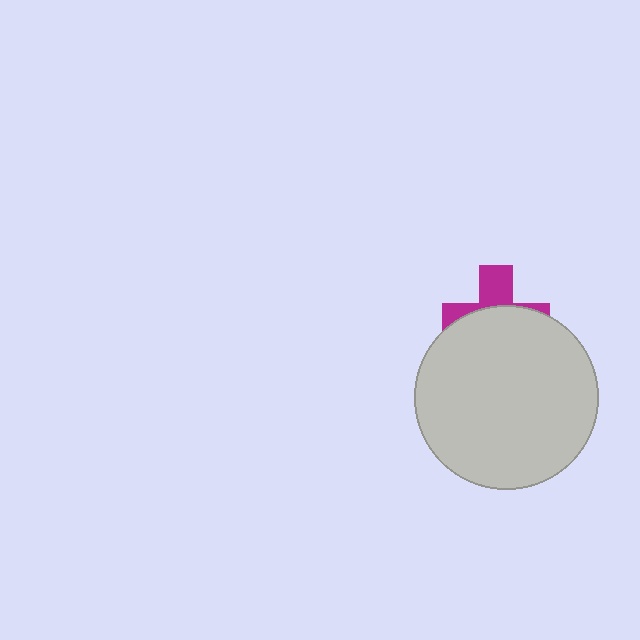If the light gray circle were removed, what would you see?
You would see the complete magenta cross.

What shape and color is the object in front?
The object in front is a light gray circle.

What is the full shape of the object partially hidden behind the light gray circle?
The partially hidden object is a magenta cross.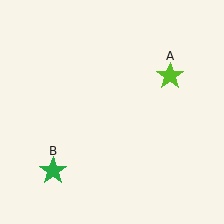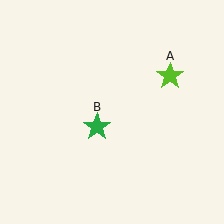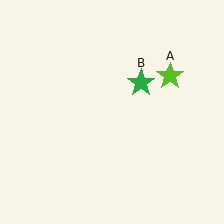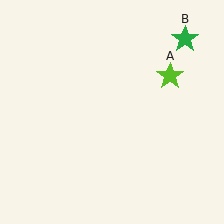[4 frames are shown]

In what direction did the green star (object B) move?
The green star (object B) moved up and to the right.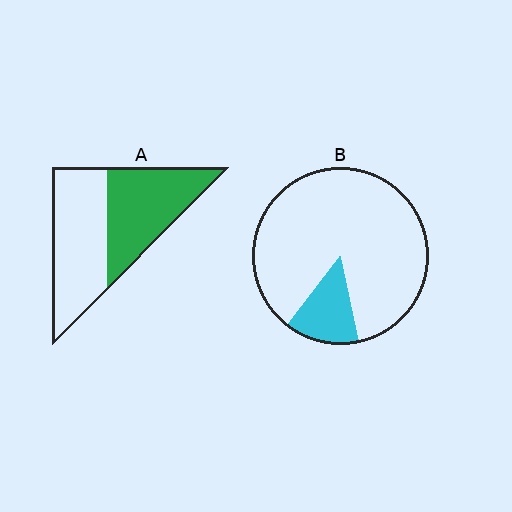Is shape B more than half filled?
No.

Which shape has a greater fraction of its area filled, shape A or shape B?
Shape A.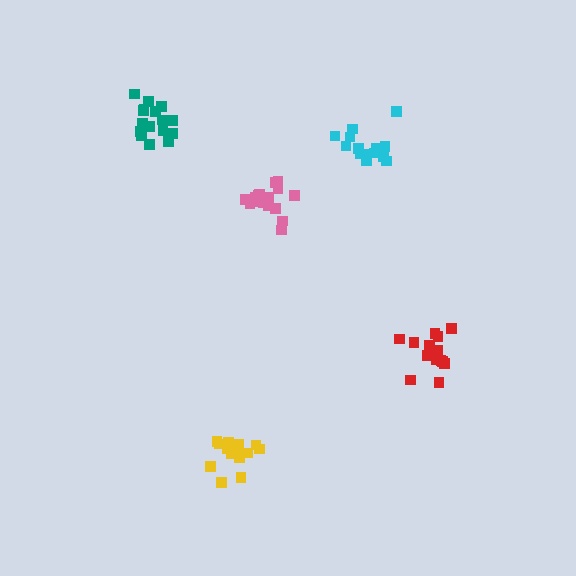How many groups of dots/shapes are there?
There are 5 groups.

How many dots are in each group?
Group 1: 16 dots, Group 2: 17 dots, Group 3: 16 dots, Group 4: 18 dots, Group 5: 14 dots (81 total).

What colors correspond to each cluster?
The clusters are colored: red, teal, pink, yellow, cyan.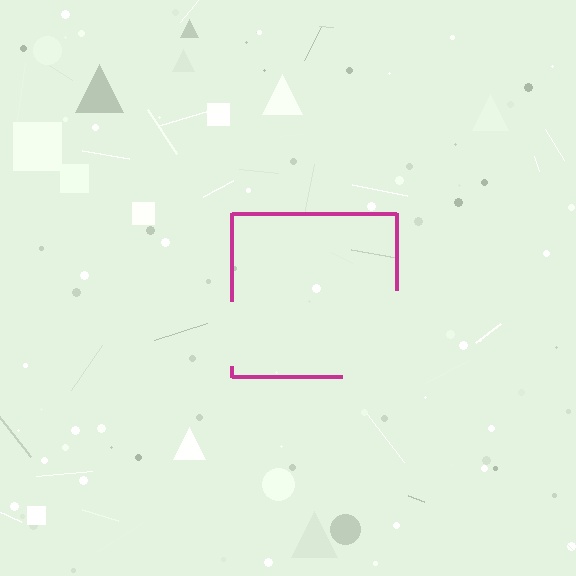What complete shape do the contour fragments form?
The contour fragments form a square.